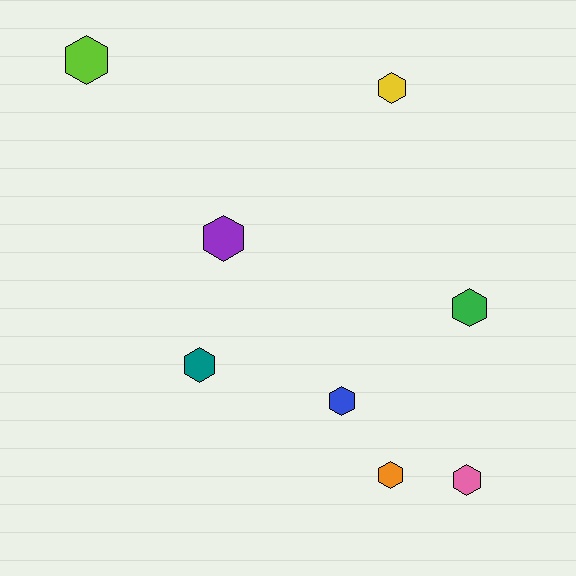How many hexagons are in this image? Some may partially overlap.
There are 8 hexagons.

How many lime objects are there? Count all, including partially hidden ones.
There is 1 lime object.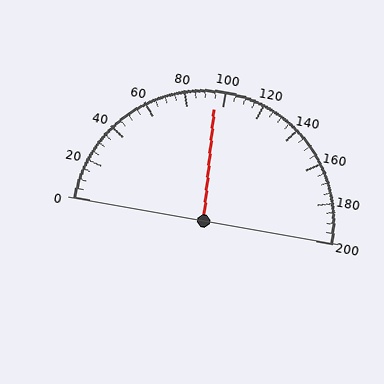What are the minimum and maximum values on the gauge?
The gauge ranges from 0 to 200.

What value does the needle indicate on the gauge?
The needle indicates approximately 95.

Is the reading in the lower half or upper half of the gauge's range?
The reading is in the lower half of the range (0 to 200).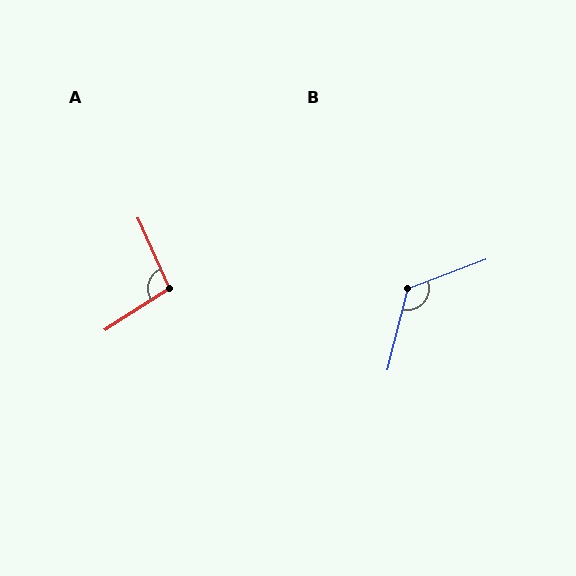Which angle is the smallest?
A, at approximately 99 degrees.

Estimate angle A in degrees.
Approximately 99 degrees.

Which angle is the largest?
B, at approximately 124 degrees.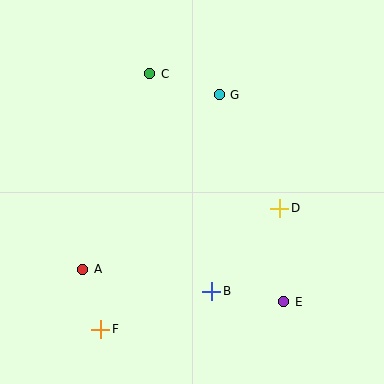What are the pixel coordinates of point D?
Point D is at (280, 208).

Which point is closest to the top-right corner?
Point G is closest to the top-right corner.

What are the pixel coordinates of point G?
Point G is at (219, 95).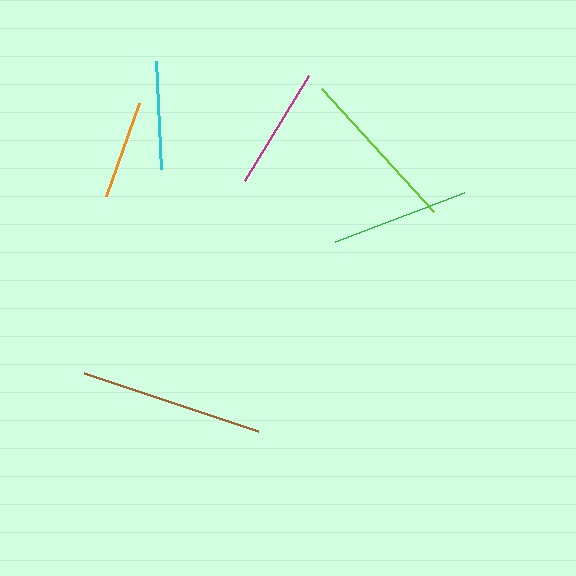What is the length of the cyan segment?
The cyan segment is approximately 108 pixels long.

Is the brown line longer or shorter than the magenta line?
The brown line is longer than the magenta line.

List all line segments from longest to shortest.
From longest to shortest: brown, lime, green, magenta, cyan, orange.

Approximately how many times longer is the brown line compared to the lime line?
The brown line is approximately 1.1 times the length of the lime line.